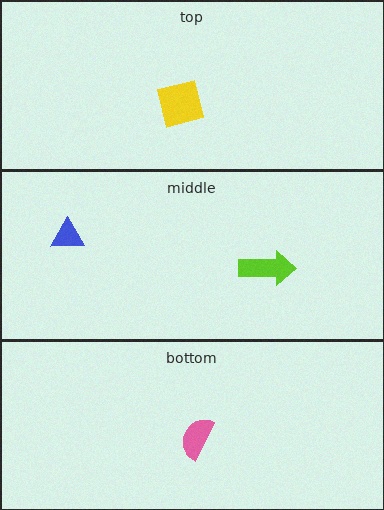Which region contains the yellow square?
The top region.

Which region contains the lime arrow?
The middle region.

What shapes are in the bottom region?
The pink semicircle.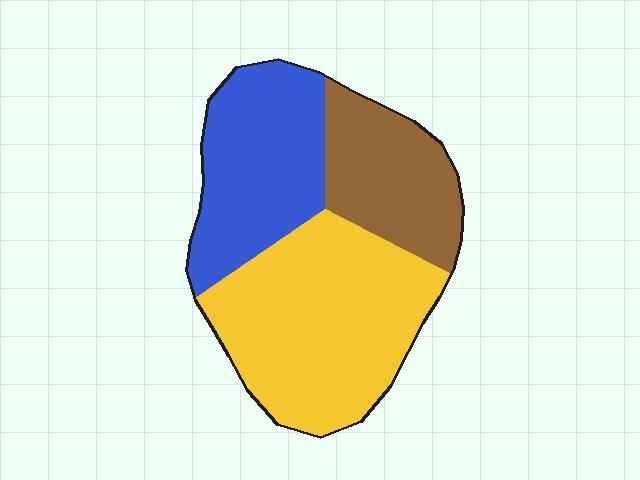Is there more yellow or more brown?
Yellow.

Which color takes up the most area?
Yellow, at roughly 45%.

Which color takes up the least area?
Brown, at roughly 25%.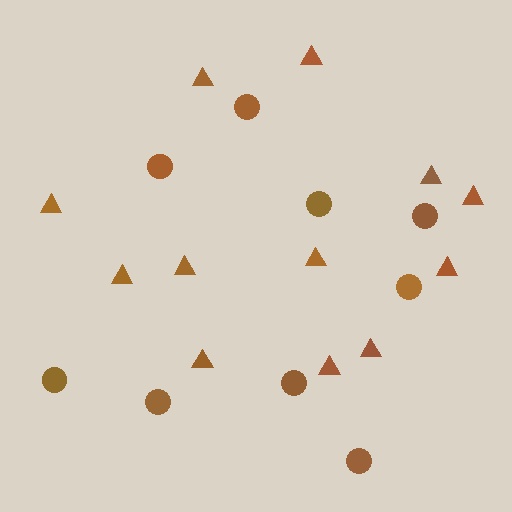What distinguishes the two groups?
There are 2 groups: one group of triangles (12) and one group of circles (9).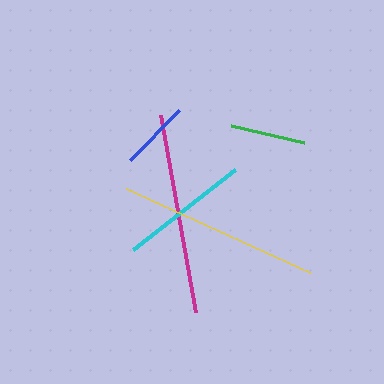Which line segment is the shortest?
The blue line is the shortest at approximately 70 pixels.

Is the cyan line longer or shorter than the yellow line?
The yellow line is longer than the cyan line.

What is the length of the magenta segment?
The magenta segment is approximately 200 pixels long.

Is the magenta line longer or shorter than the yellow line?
The yellow line is longer than the magenta line.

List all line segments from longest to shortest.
From longest to shortest: yellow, magenta, cyan, green, blue.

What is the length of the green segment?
The green segment is approximately 75 pixels long.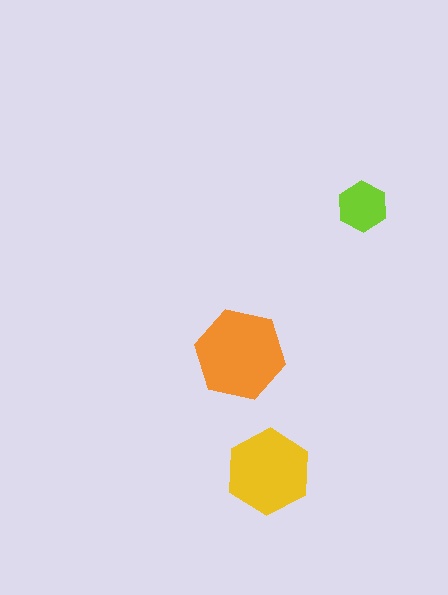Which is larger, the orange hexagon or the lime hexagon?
The orange one.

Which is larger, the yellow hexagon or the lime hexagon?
The yellow one.